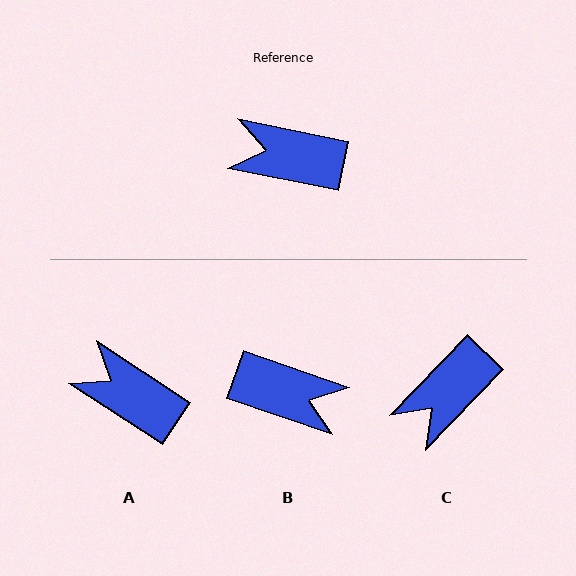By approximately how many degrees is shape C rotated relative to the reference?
Approximately 58 degrees counter-clockwise.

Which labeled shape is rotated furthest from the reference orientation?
B, about 172 degrees away.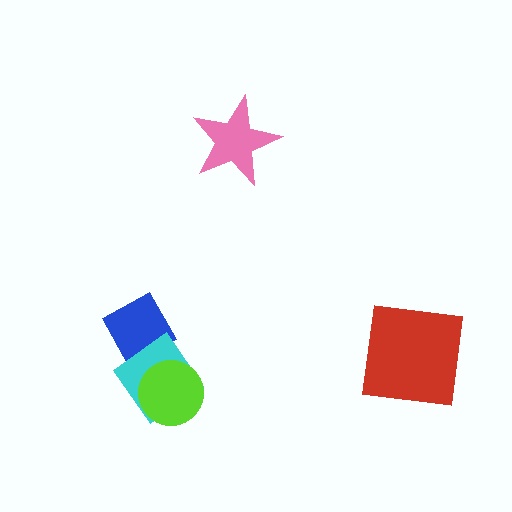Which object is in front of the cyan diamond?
The lime circle is in front of the cyan diamond.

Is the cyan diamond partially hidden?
Yes, it is partially covered by another shape.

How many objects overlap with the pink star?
0 objects overlap with the pink star.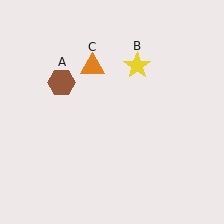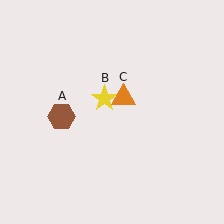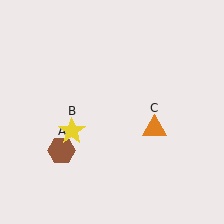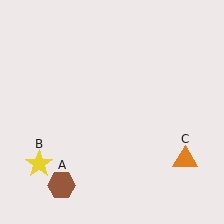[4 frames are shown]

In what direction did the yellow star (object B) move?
The yellow star (object B) moved down and to the left.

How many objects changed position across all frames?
3 objects changed position: brown hexagon (object A), yellow star (object B), orange triangle (object C).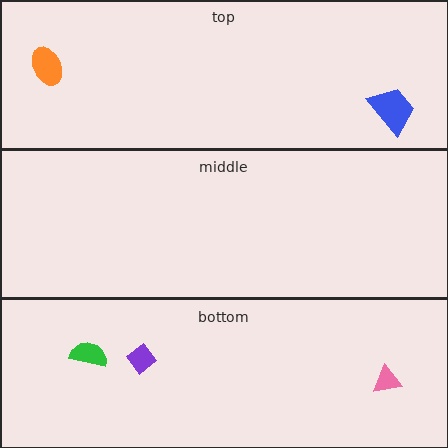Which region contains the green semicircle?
The bottom region.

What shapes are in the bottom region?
The green semicircle, the pink triangle, the purple diamond.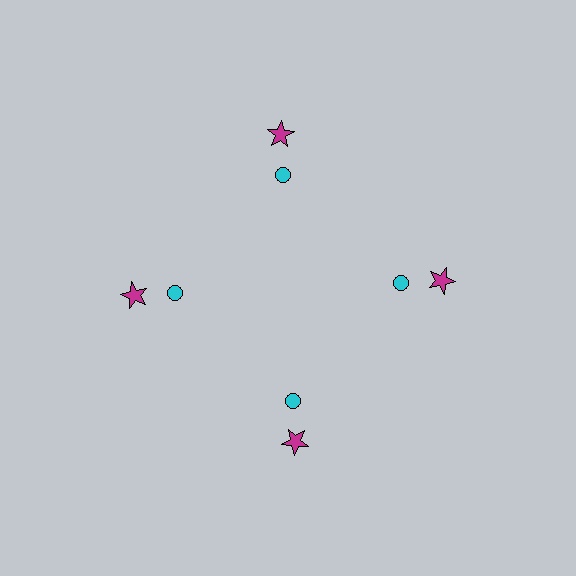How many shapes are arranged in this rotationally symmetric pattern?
There are 8 shapes, arranged in 4 groups of 2.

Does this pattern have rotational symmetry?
Yes, this pattern has 4-fold rotational symmetry. It looks the same after rotating 90 degrees around the center.